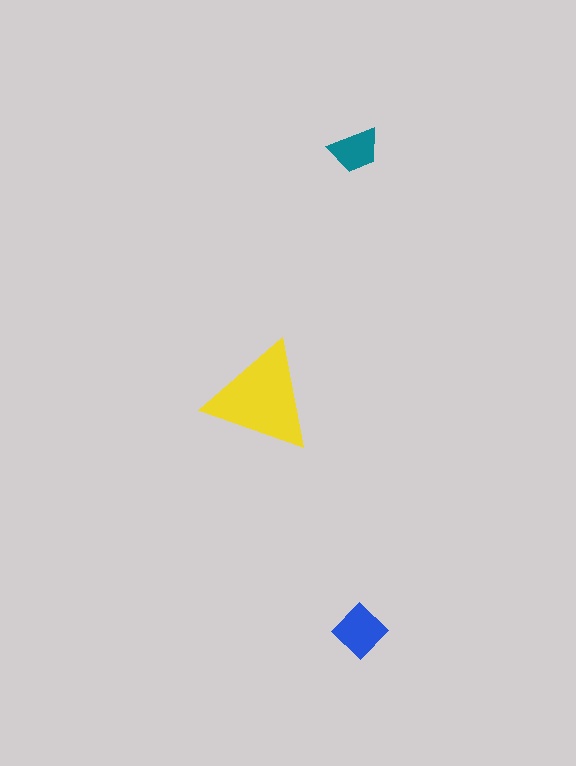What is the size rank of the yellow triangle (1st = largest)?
1st.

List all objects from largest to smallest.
The yellow triangle, the blue diamond, the teal trapezoid.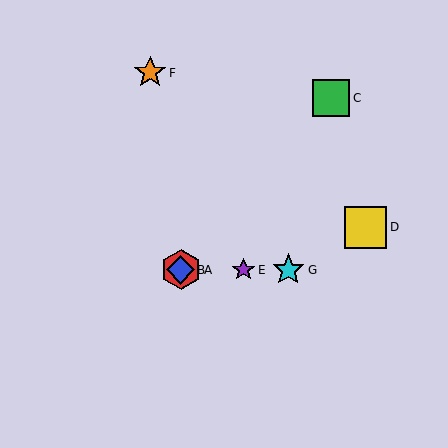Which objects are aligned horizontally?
Objects A, B, E, G are aligned horizontally.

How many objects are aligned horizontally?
4 objects (A, B, E, G) are aligned horizontally.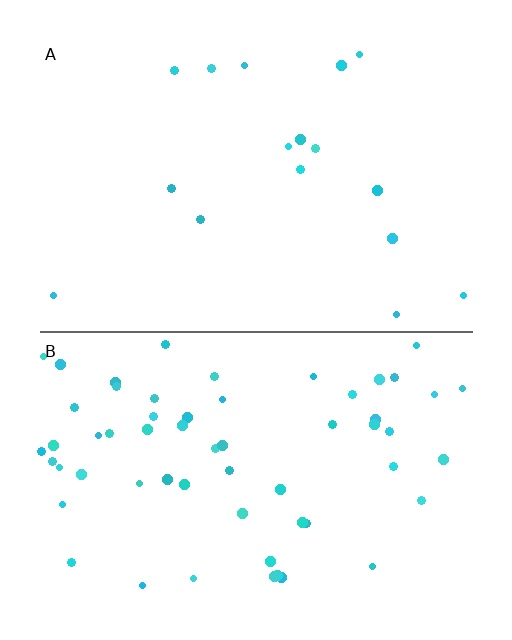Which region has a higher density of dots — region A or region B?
B (the bottom).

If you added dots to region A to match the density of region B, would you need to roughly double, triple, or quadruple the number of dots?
Approximately quadruple.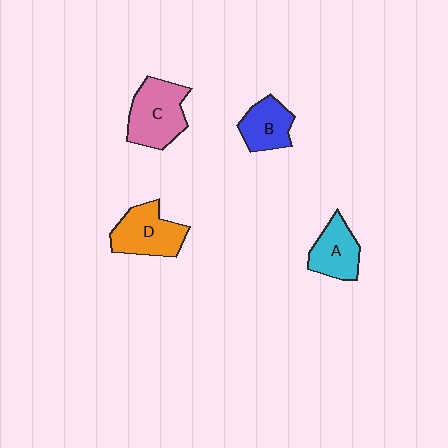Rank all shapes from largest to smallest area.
From largest to smallest: C (pink), D (orange), A (cyan), B (blue).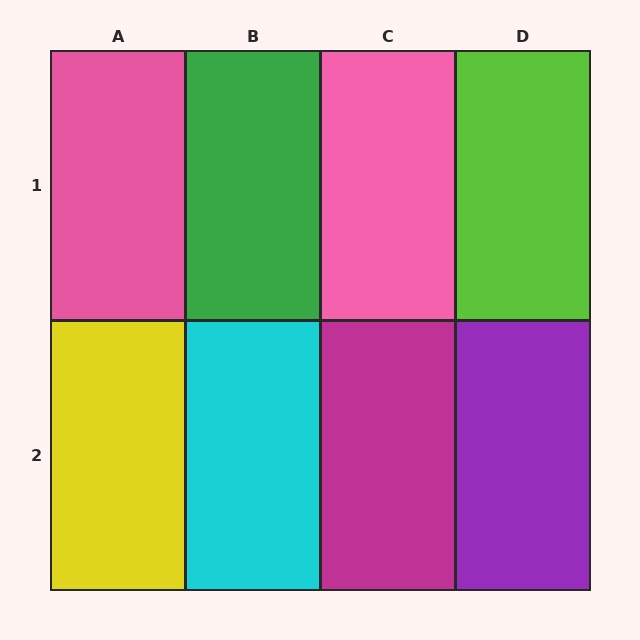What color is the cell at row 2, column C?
Magenta.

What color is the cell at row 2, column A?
Yellow.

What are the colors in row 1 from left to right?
Pink, green, pink, lime.